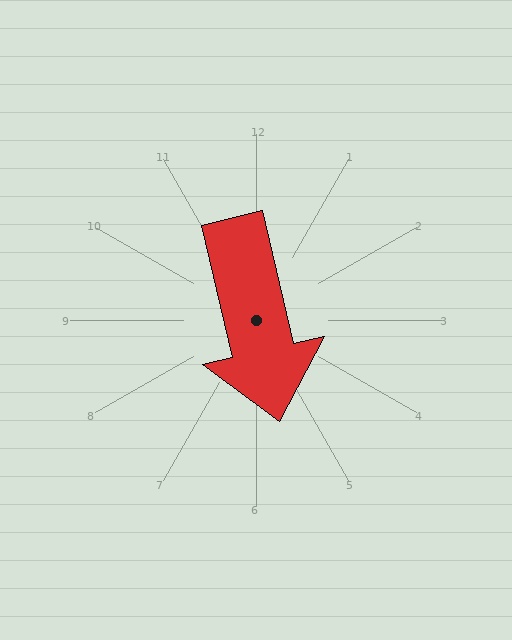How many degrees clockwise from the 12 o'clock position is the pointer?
Approximately 167 degrees.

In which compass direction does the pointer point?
South.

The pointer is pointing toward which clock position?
Roughly 6 o'clock.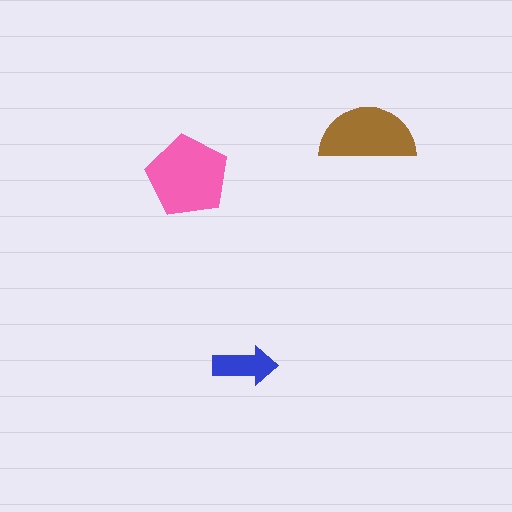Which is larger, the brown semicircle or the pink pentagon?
The pink pentagon.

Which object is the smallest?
The blue arrow.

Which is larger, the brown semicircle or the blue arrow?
The brown semicircle.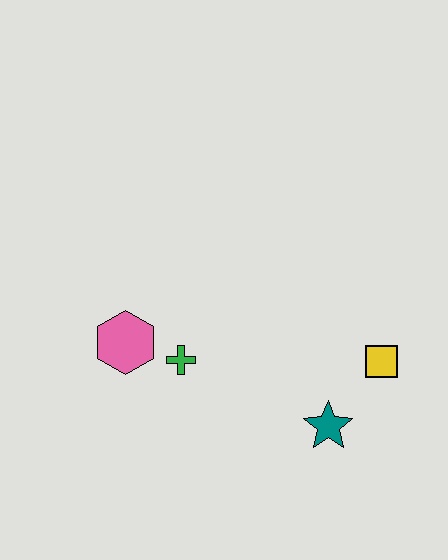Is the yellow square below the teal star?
No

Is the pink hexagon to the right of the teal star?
No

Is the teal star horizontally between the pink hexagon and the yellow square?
Yes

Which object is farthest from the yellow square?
The pink hexagon is farthest from the yellow square.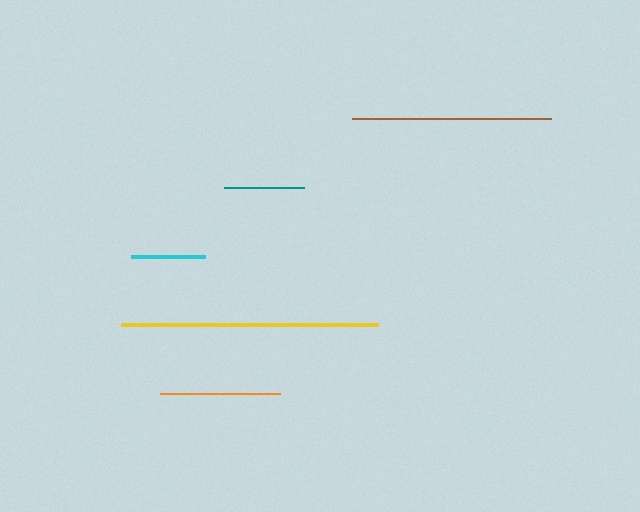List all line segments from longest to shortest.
From longest to shortest: yellow, brown, orange, teal, cyan.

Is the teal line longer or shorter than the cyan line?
The teal line is longer than the cyan line.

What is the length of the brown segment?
The brown segment is approximately 199 pixels long.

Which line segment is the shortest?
The cyan line is the shortest at approximately 74 pixels.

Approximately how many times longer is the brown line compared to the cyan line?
The brown line is approximately 2.7 times the length of the cyan line.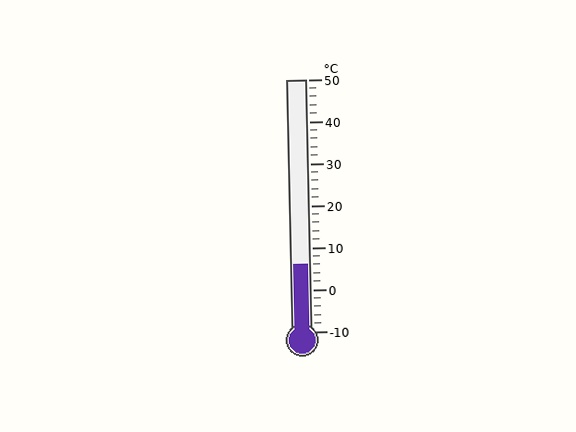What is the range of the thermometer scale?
The thermometer scale ranges from -10°C to 50°C.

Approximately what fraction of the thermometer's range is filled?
The thermometer is filled to approximately 25% of its range.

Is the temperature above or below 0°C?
The temperature is above 0°C.